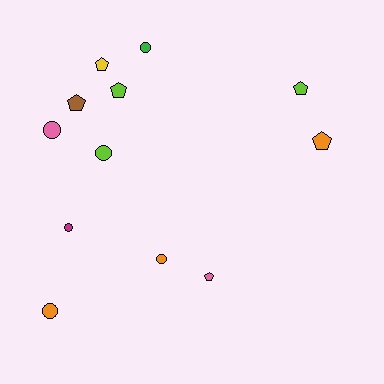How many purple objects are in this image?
There are no purple objects.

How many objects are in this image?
There are 12 objects.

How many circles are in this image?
There are 6 circles.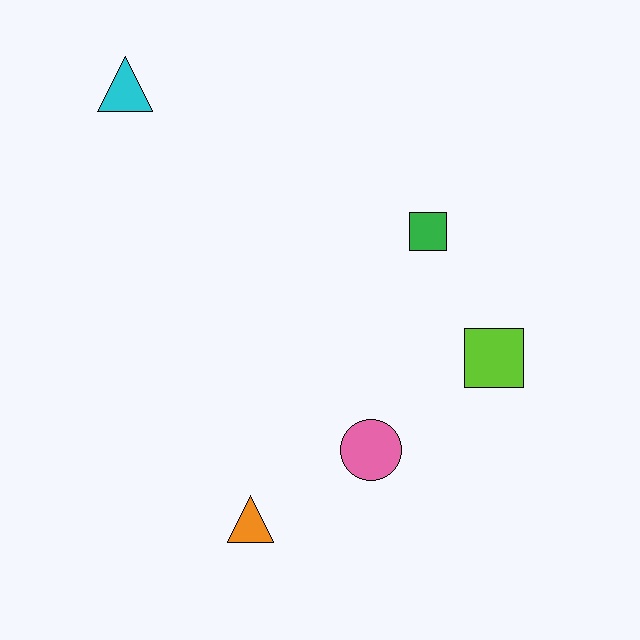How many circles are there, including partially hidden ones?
There is 1 circle.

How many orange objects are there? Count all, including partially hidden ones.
There is 1 orange object.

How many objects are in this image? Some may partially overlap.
There are 5 objects.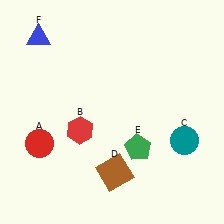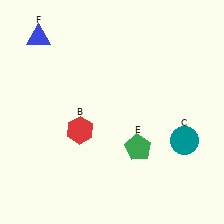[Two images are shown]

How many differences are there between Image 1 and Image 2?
There are 2 differences between the two images.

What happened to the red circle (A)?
The red circle (A) was removed in Image 2. It was in the bottom-left area of Image 1.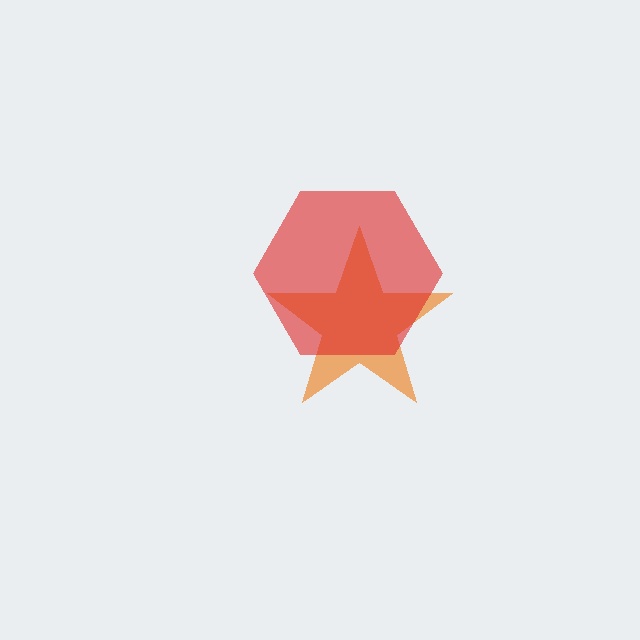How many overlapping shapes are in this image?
There are 2 overlapping shapes in the image.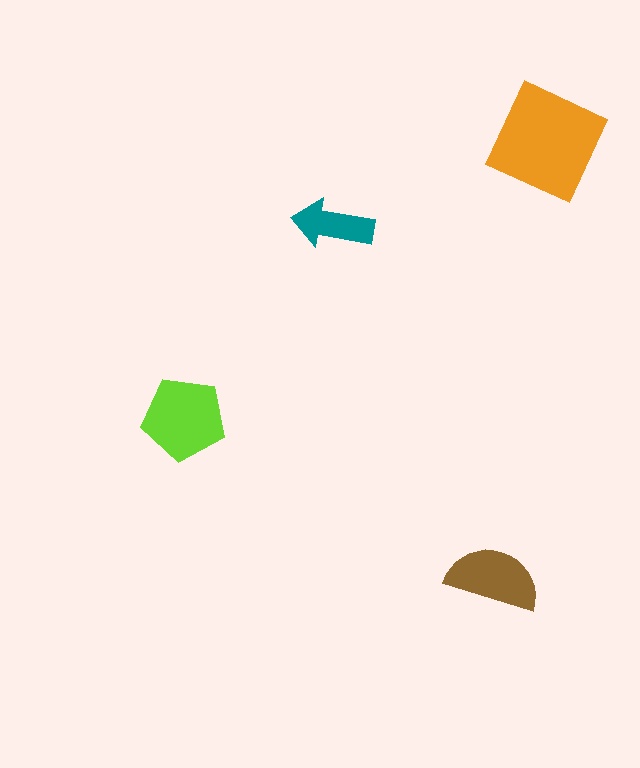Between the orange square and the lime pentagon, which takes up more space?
The orange square.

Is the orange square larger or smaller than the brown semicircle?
Larger.